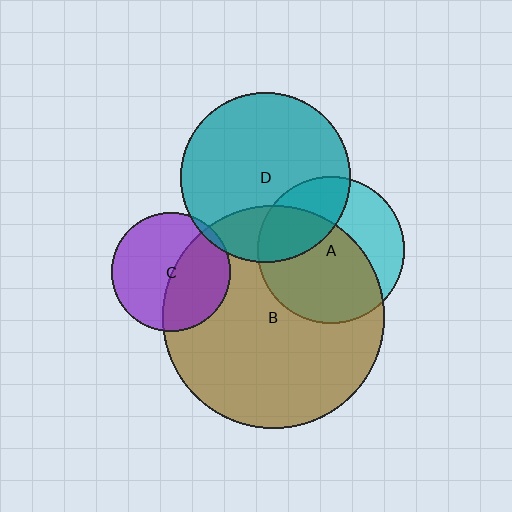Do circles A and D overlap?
Yes.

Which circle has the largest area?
Circle B (brown).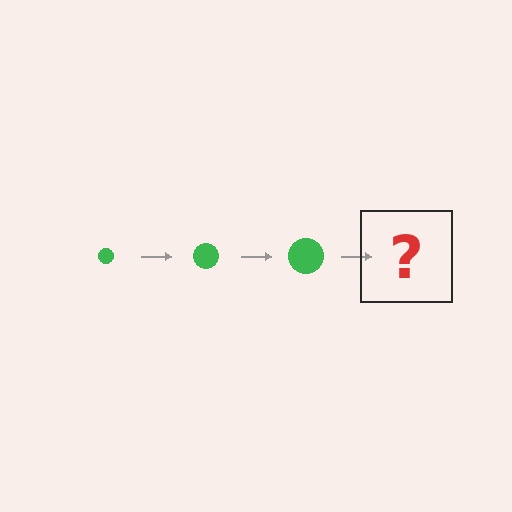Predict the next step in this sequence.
The next step is a green circle, larger than the previous one.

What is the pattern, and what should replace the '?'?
The pattern is that the circle gets progressively larger each step. The '?' should be a green circle, larger than the previous one.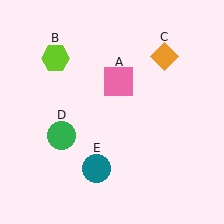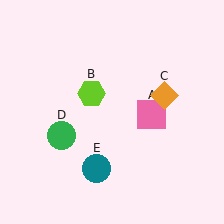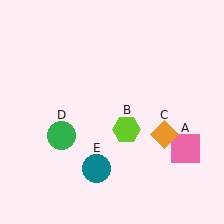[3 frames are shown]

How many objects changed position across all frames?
3 objects changed position: pink square (object A), lime hexagon (object B), orange diamond (object C).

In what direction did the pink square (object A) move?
The pink square (object A) moved down and to the right.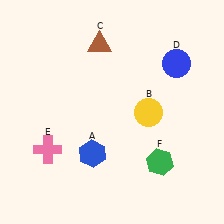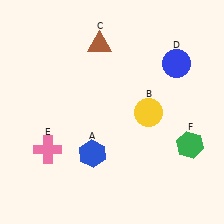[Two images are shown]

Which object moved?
The green hexagon (F) moved right.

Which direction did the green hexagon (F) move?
The green hexagon (F) moved right.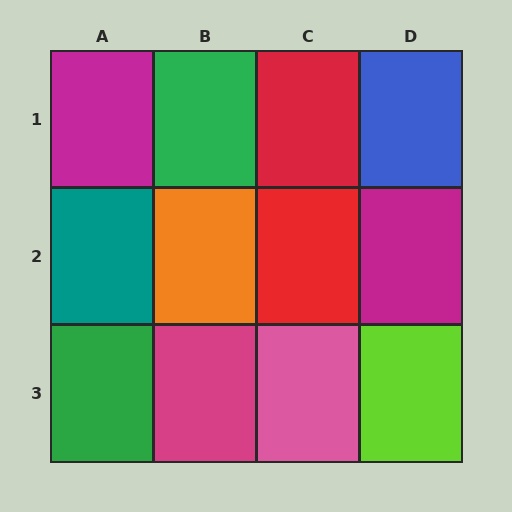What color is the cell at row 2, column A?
Teal.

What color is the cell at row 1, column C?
Red.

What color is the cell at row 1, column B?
Green.